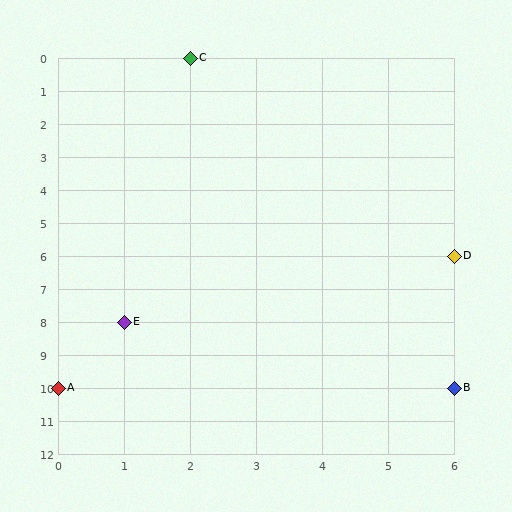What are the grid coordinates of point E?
Point E is at grid coordinates (1, 8).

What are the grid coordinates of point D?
Point D is at grid coordinates (6, 6).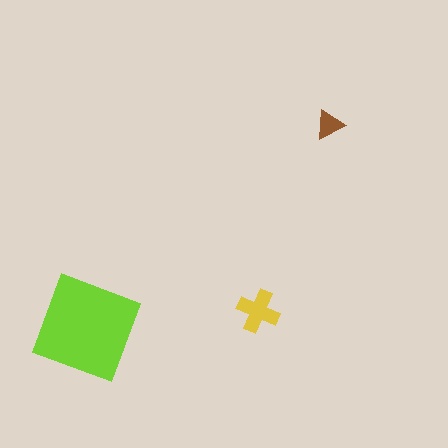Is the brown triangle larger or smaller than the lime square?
Smaller.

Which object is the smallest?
The brown triangle.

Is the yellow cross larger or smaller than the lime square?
Smaller.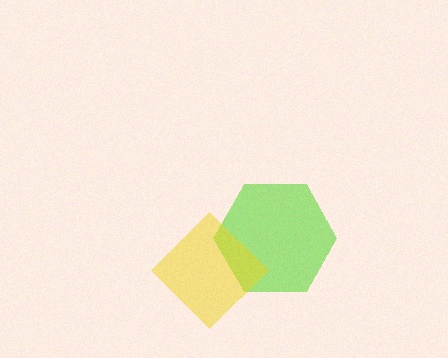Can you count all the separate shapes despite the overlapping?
Yes, there are 2 separate shapes.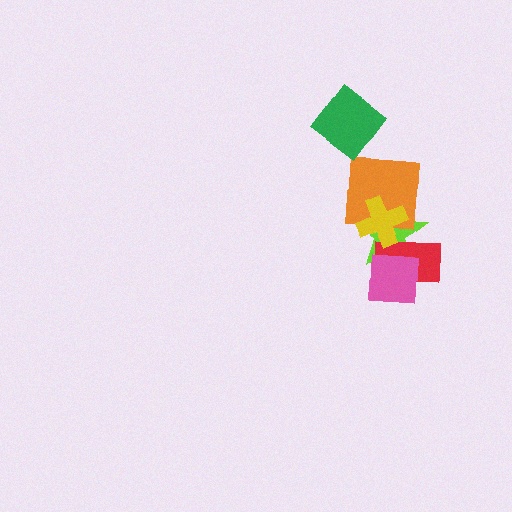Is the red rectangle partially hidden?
Yes, it is partially covered by another shape.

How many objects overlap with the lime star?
4 objects overlap with the lime star.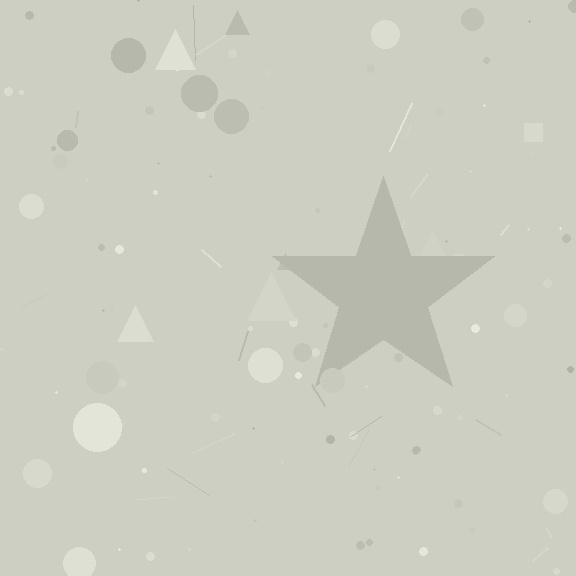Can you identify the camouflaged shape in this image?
The camouflaged shape is a star.